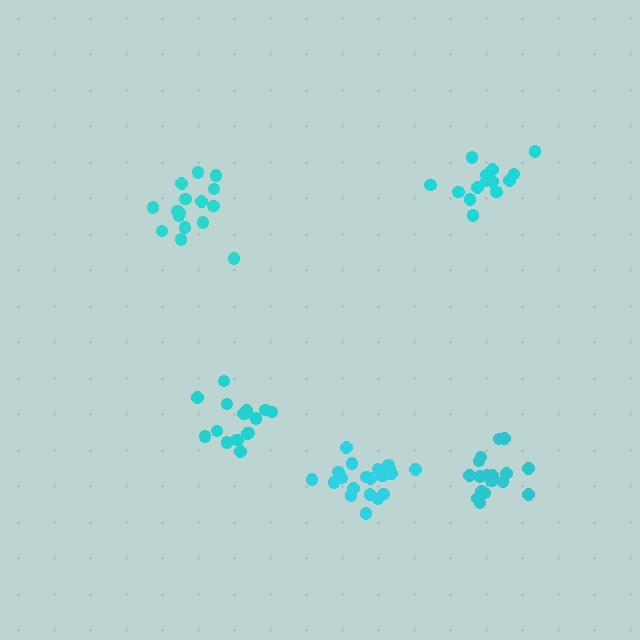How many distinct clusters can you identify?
There are 5 distinct clusters.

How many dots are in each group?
Group 1: 18 dots, Group 2: 14 dots, Group 3: 16 dots, Group 4: 20 dots, Group 5: 17 dots (85 total).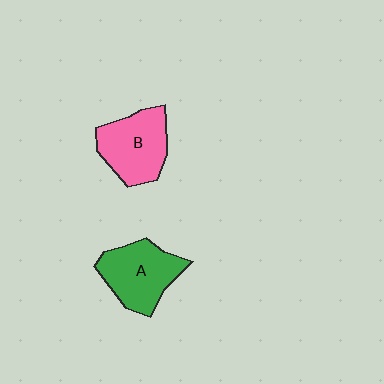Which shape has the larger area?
Shape A (green).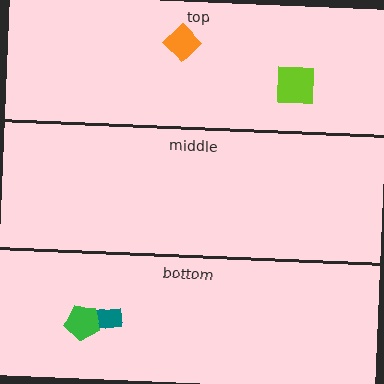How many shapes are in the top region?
2.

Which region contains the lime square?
The top region.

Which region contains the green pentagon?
The bottom region.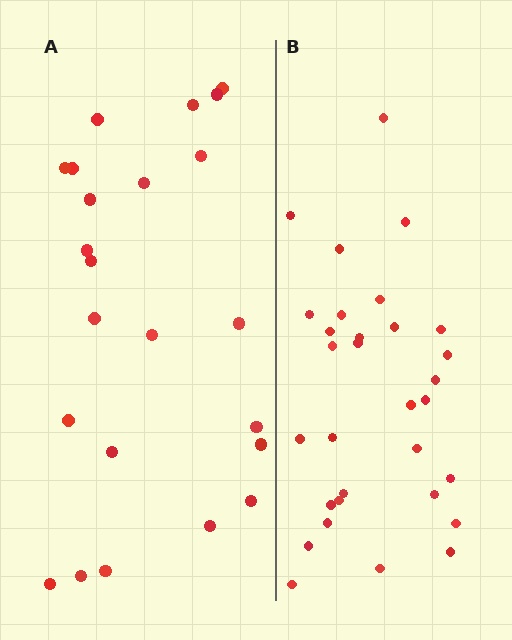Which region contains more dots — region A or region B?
Region B (the right region) has more dots.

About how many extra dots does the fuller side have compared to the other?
Region B has roughly 8 or so more dots than region A.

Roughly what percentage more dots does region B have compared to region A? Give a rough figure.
About 35% more.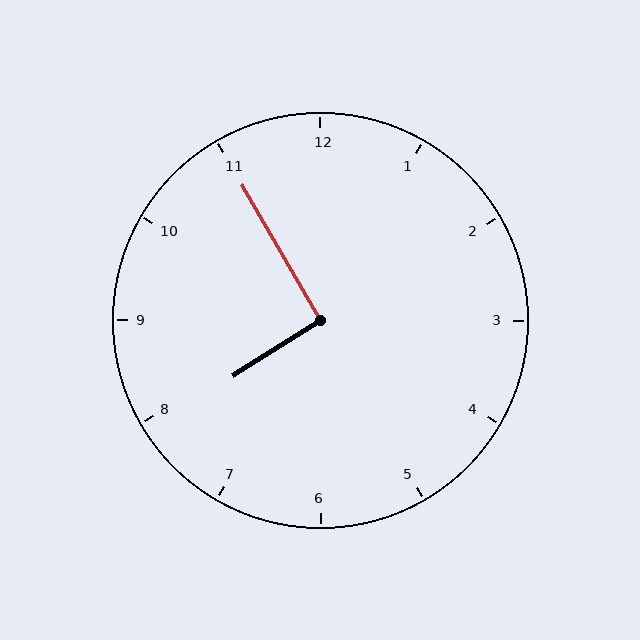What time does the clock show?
7:55.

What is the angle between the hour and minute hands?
Approximately 92 degrees.